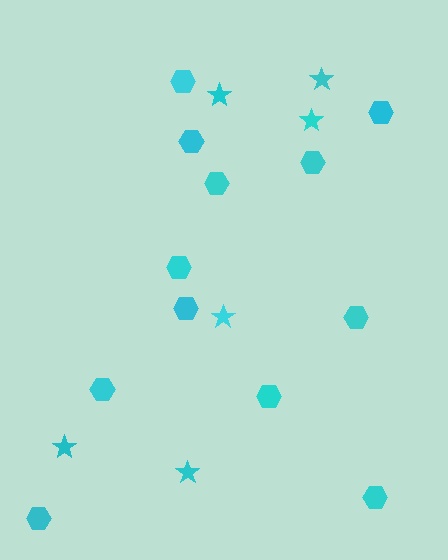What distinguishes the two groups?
There are 2 groups: one group of stars (6) and one group of hexagons (12).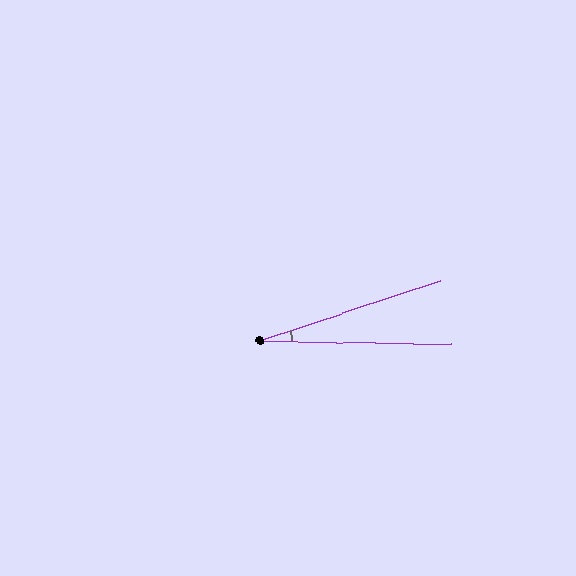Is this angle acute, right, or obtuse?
It is acute.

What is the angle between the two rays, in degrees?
Approximately 19 degrees.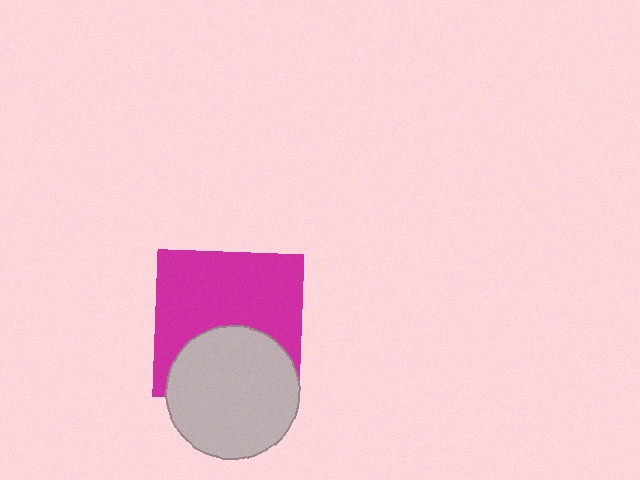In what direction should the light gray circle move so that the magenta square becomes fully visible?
The light gray circle should move down. That is the shortest direction to clear the overlap and leave the magenta square fully visible.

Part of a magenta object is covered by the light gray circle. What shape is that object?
It is a square.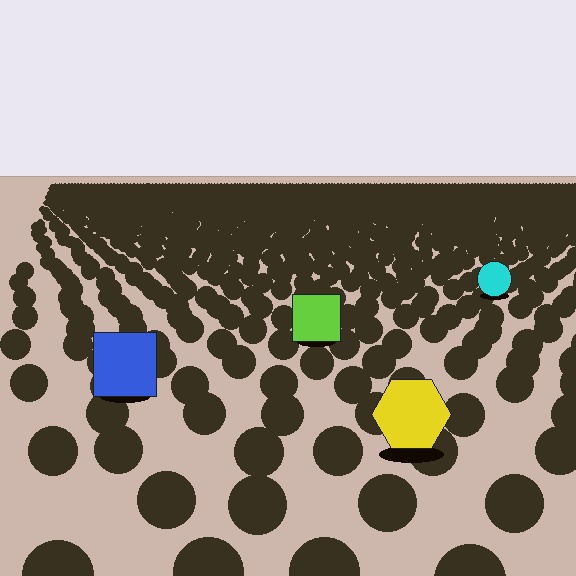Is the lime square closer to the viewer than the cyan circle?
Yes. The lime square is closer — you can tell from the texture gradient: the ground texture is coarser near it.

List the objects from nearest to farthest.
From nearest to farthest: the yellow hexagon, the blue square, the lime square, the cyan circle.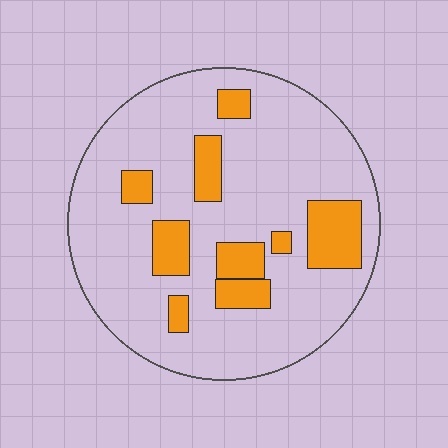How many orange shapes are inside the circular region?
9.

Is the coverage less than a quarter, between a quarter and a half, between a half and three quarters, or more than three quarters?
Less than a quarter.